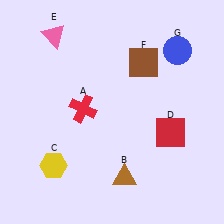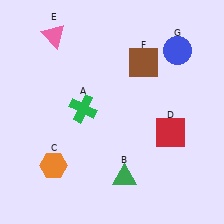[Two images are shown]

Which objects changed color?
A changed from red to green. B changed from brown to green. C changed from yellow to orange.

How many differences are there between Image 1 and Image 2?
There are 3 differences between the two images.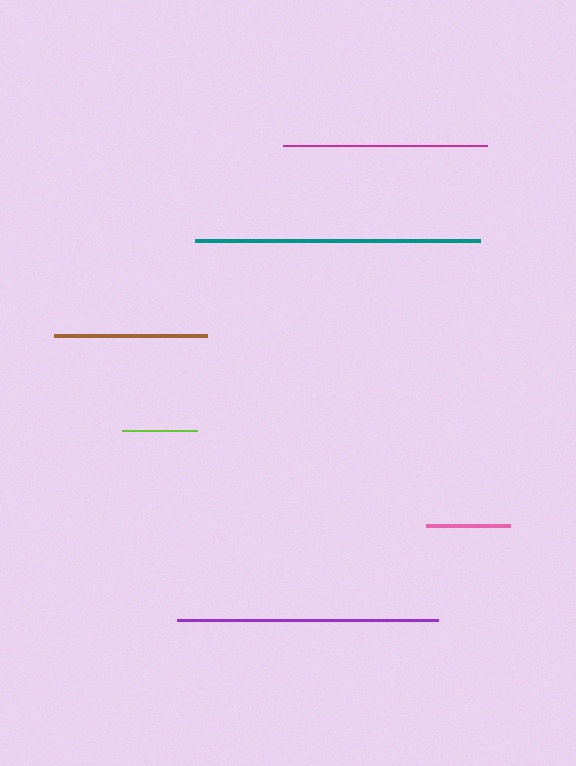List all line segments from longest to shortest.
From longest to shortest: teal, purple, magenta, brown, pink, lime.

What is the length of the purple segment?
The purple segment is approximately 261 pixels long.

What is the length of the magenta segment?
The magenta segment is approximately 204 pixels long.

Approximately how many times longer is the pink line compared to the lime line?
The pink line is approximately 1.1 times the length of the lime line.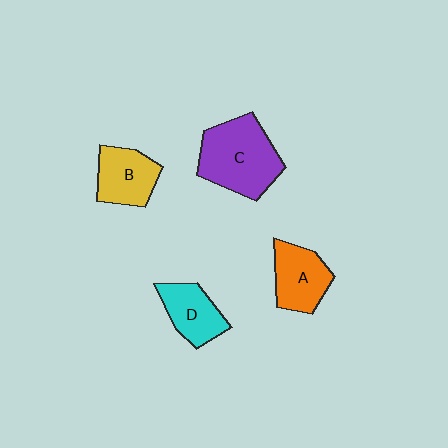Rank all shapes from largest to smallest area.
From largest to smallest: C (purple), A (orange), B (yellow), D (cyan).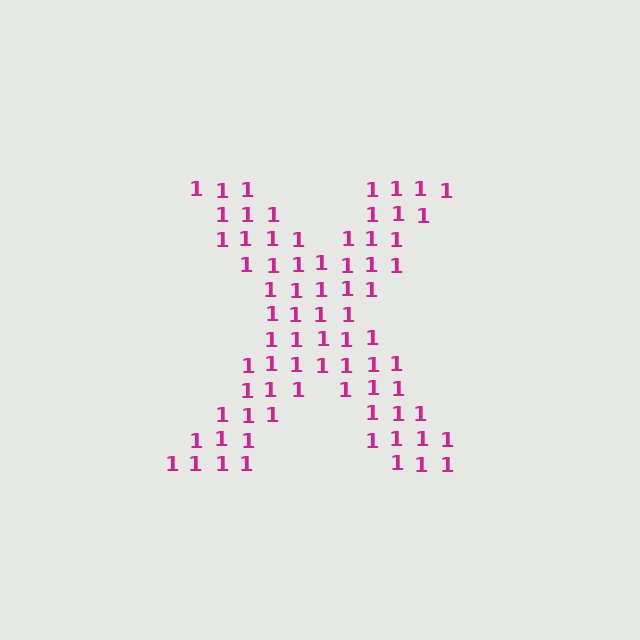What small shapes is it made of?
It is made of small digit 1's.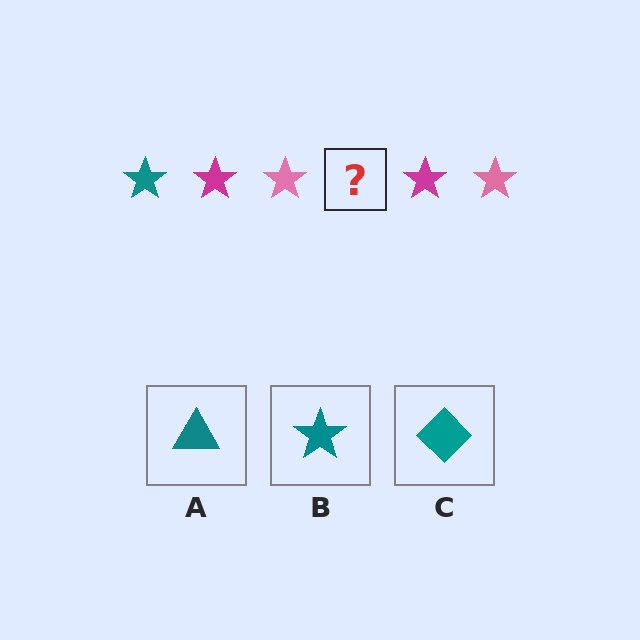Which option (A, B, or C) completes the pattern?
B.